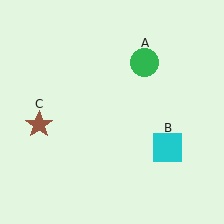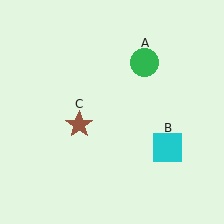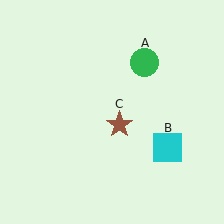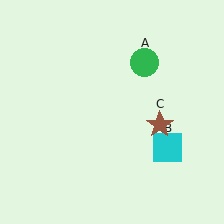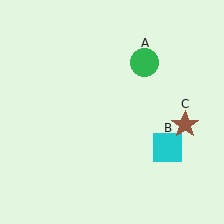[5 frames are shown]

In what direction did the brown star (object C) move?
The brown star (object C) moved right.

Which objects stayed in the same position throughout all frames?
Green circle (object A) and cyan square (object B) remained stationary.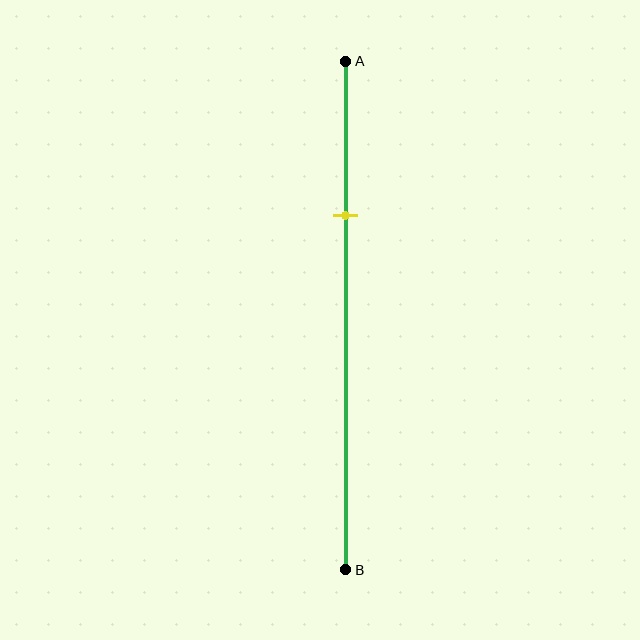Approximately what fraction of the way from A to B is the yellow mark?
The yellow mark is approximately 30% of the way from A to B.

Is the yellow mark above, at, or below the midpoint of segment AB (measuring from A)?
The yellow mark is above the midpoint of segment AB.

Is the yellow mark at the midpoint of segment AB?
No, the mark is at about 30% from A, not at the 50% midpoint.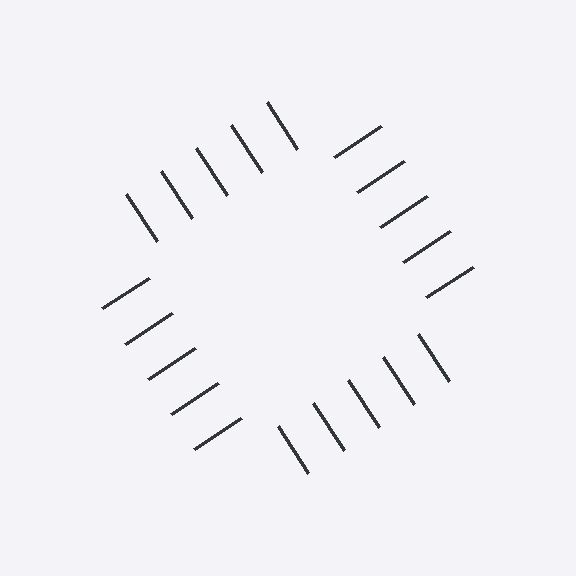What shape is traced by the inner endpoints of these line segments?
An illusory square — the line segments terminate on its edges but no continuous stroke is drawn.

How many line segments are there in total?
20 — 5 along each of the 4 edges.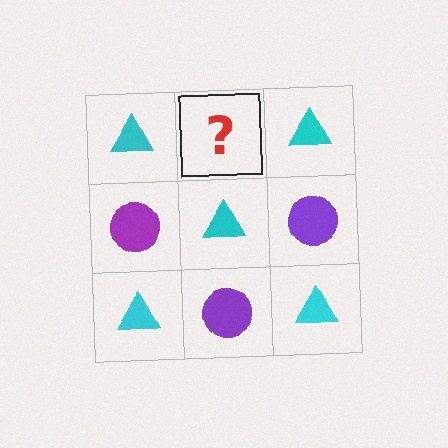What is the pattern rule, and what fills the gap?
The rule is that it alternates cyan triangle and purple circle in a checkerboard pattern. The gap should be filled with a purple circle.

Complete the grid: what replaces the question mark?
The question mark should be replaced with a purple circle.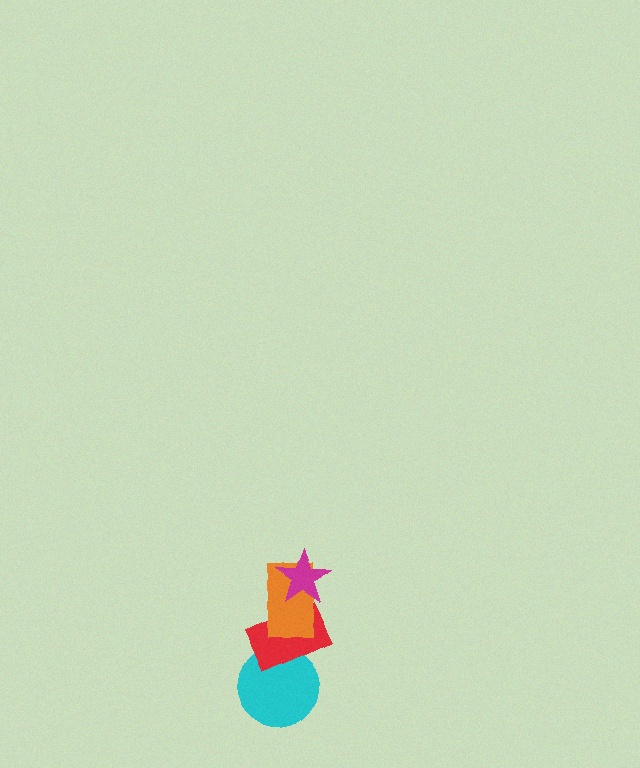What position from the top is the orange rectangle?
The orange rectangle is 2nd from the top.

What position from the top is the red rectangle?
The red rectangle is 3rd from the top.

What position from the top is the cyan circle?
The cyan circle is 4th from the top.